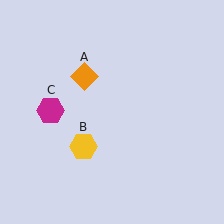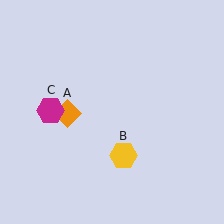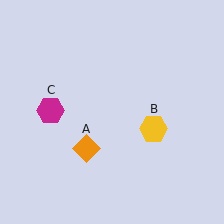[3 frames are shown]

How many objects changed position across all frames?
2 objects changed position: orange diamond (object A), yellow hexagon (object B).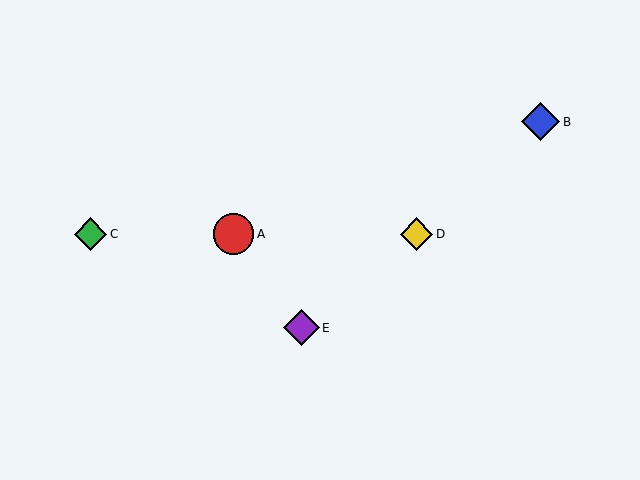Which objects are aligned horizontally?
Objects A, C, D are aligned horizontally.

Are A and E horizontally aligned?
No, A is at y≈234 and E is at y≈328.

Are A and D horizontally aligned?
Yes, both are at y≈234.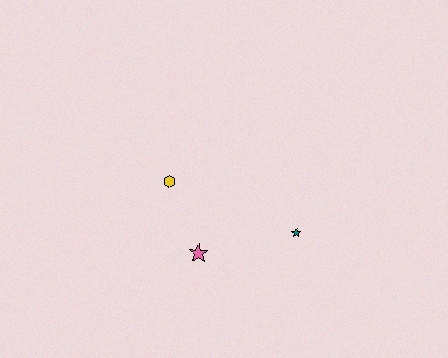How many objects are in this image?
There are 3 objects.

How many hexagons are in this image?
There is 1 hexagon.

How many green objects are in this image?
There are no green objects.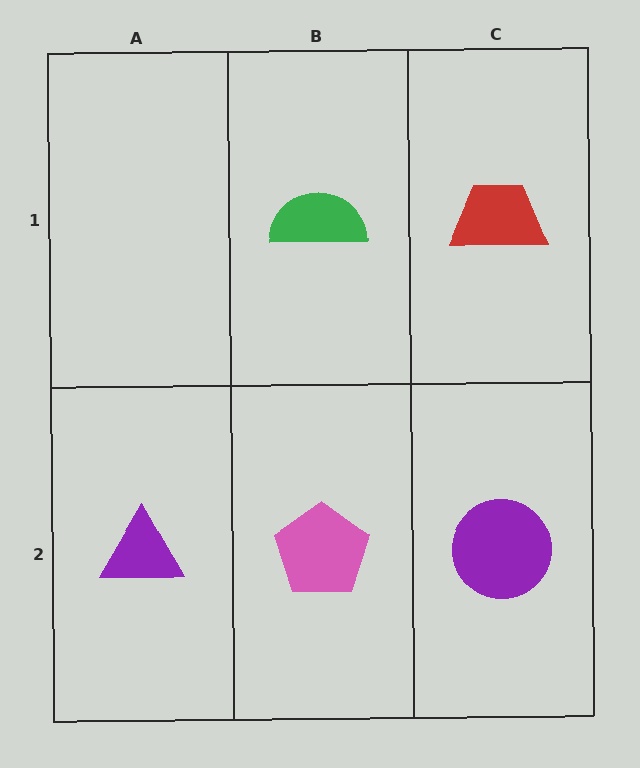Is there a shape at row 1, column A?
No, that cell is empty.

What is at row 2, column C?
A purple circle.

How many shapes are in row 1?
2 shapes.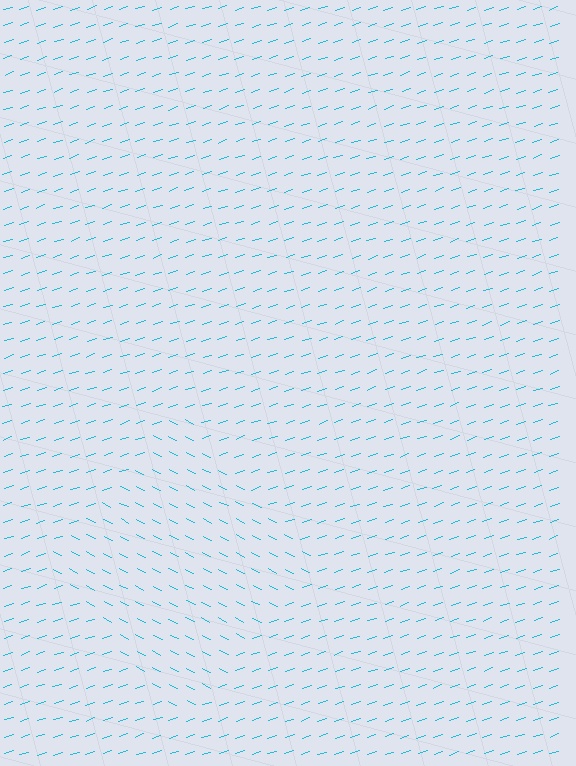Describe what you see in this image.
The image is filled with small cyan line segments. A diamond region in the image has lines oriented differently from the surrounding lines, creating a visible texture boundary.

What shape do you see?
I see a diamond.